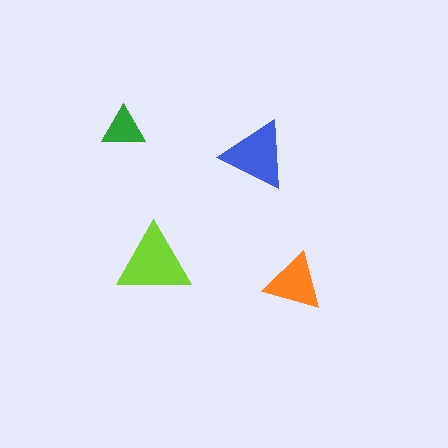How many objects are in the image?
There are 4 objects in the image.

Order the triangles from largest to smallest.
the lime one, the blue one, the orange one, the green one.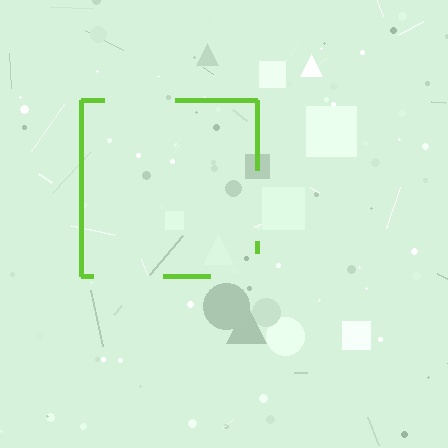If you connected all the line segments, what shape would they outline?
They would outline a square.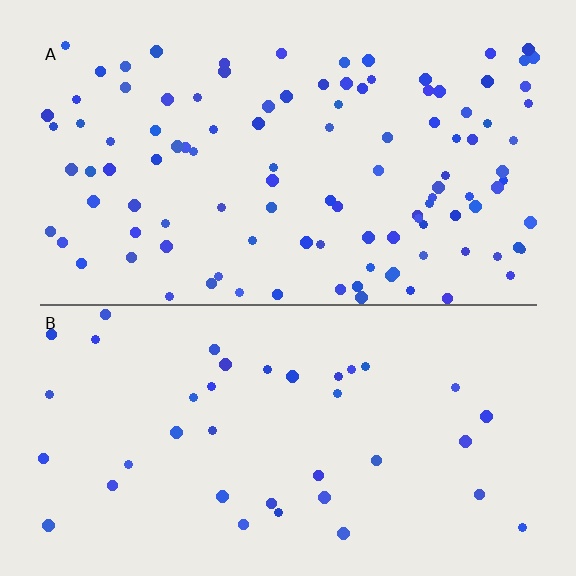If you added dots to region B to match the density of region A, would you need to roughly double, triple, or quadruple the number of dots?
Approximately triple.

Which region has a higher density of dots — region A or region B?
A (the top).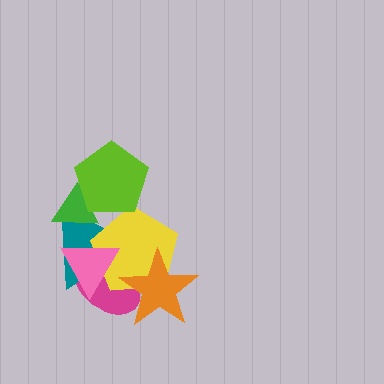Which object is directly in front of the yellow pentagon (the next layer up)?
The pink triangle is directly in front of the yellow pentagon.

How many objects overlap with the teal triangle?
5 objects overlap with the teal triangle.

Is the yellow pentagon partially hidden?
Yes, it is partially covered by another shape.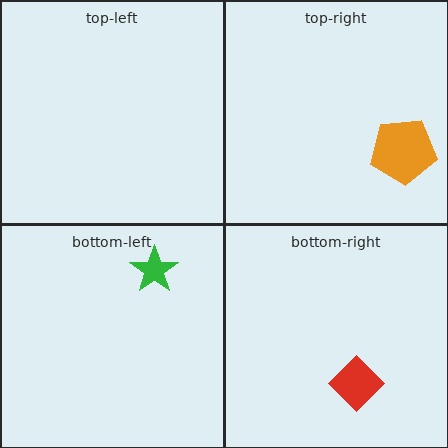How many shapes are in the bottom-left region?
1.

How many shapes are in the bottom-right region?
1.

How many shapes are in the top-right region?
1.